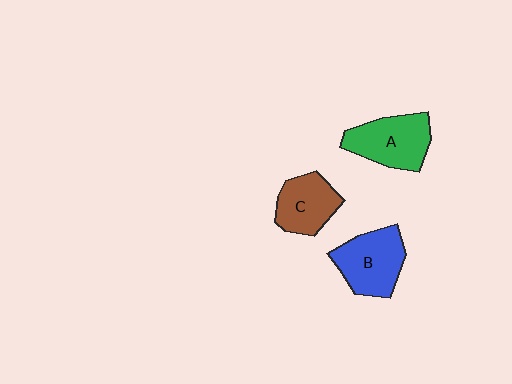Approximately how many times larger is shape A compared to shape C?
Approximately 1.2 times.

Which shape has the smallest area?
Shape C (brown).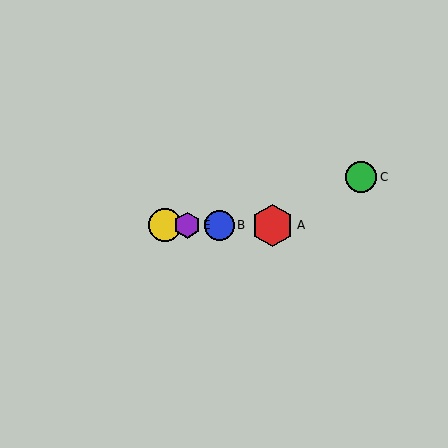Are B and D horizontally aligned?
Yes, both are at y≈225.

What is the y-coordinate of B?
Object B is at y≈225.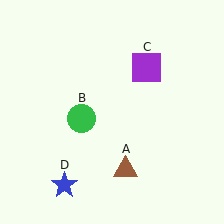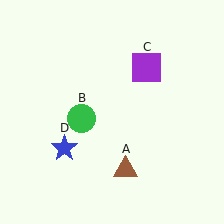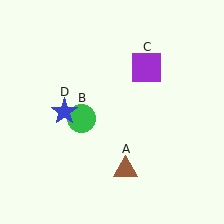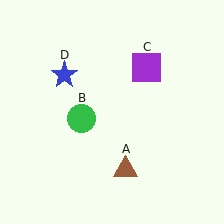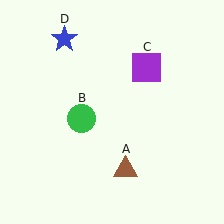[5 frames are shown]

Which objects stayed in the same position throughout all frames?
Brown triangle (object A) and green circle (object B) and purple square (object C) remained stationary.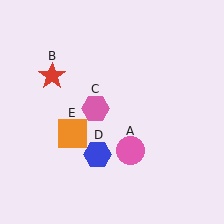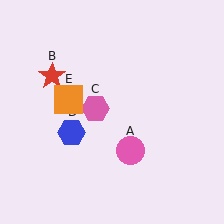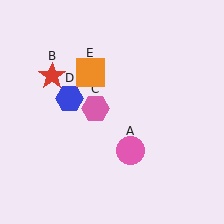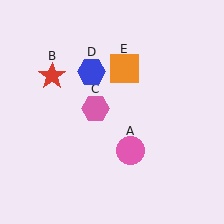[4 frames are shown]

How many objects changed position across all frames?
2 objects changed position: blue hexagon (object D), orange square (object E).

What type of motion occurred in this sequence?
The blue hexagon (object D), orange square (object E) rotated clockwise around the center of the scene.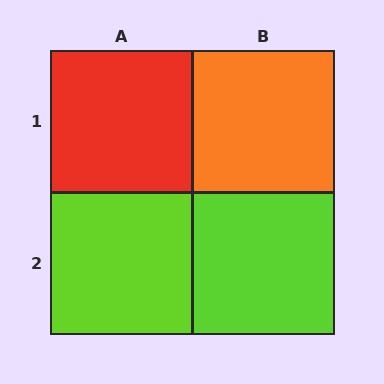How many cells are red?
1 cell is red.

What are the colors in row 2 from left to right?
Lime, lime.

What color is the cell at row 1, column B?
Orange.